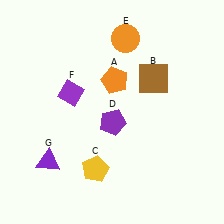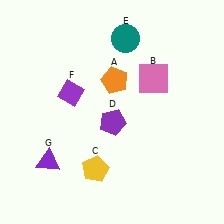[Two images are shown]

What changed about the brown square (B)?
In Image 1, B is brown. In Image 2, it changed to pink.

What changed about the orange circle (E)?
In Image 1, E is orange. In Image 2, it changed to teal.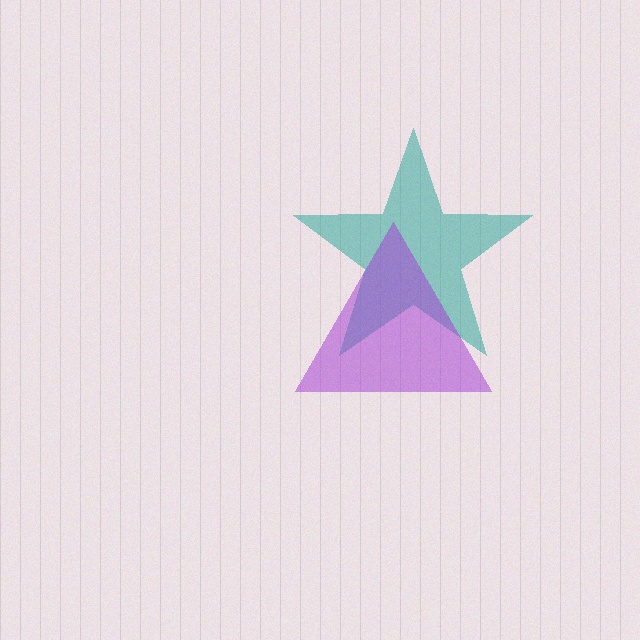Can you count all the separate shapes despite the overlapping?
Yes, there are 2 separate shapes.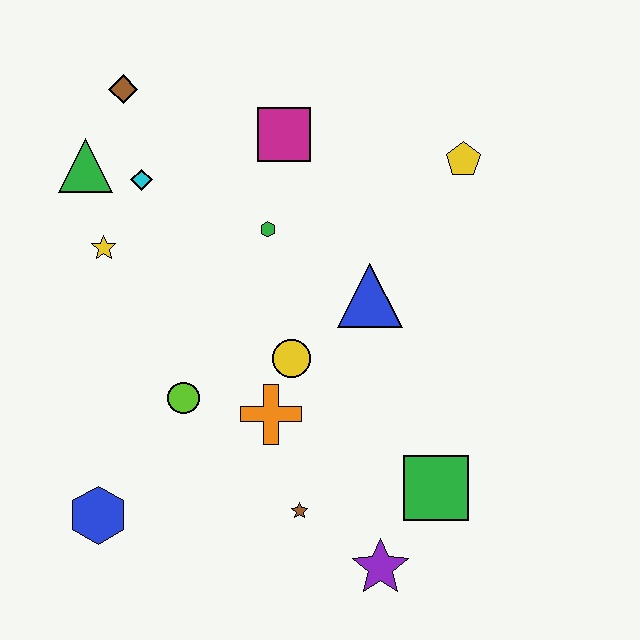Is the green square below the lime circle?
Yes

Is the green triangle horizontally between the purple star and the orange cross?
No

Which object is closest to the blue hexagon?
The lime circle is closest to the blue hexagon.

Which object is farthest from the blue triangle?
The blue hexagon is farthest from the blue triangle.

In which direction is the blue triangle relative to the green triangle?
The blue triangle is to the right of the green triangle.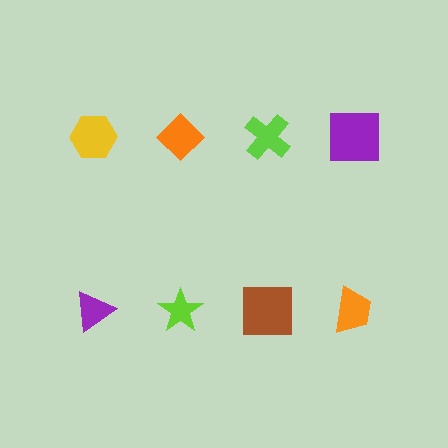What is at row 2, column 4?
An orange trapezoid.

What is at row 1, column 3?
A lime cross.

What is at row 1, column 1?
A yellow hexagon.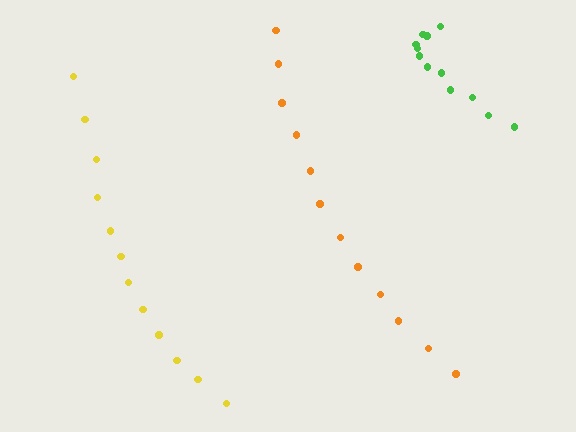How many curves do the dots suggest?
There are 3 distinct paths.